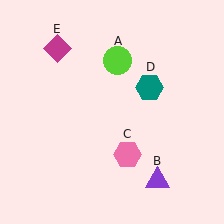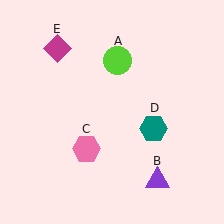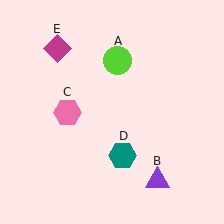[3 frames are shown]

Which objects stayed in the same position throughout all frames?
Lime circle (object A) and purple triangle (object B) and magenta diamond (object E) remained stationary.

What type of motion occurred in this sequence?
The pink hexagon (object C), teal hexagon (object D) rotated clockwise around the center of the scene.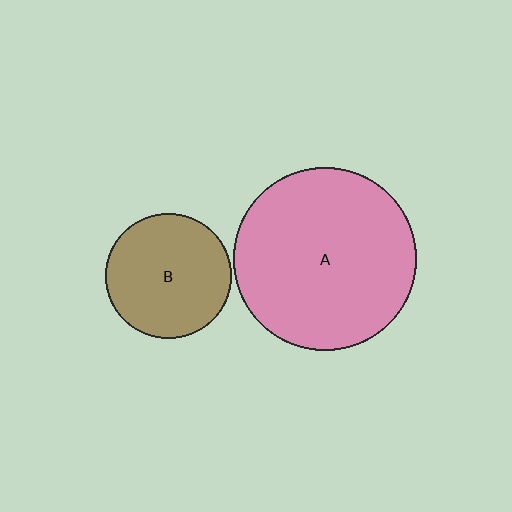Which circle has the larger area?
Circle A (pink).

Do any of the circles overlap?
No, none of the circles overlap.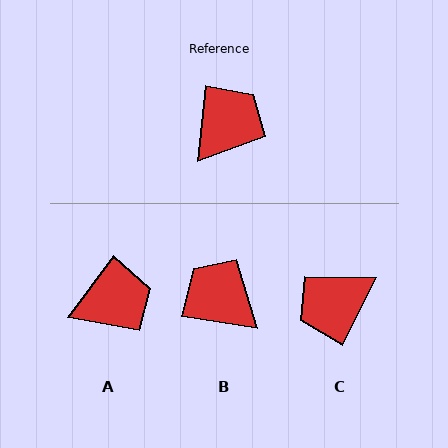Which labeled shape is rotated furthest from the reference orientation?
C, about 159 degrees away.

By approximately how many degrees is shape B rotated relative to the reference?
Approximately 87 degrees counter-clockwise.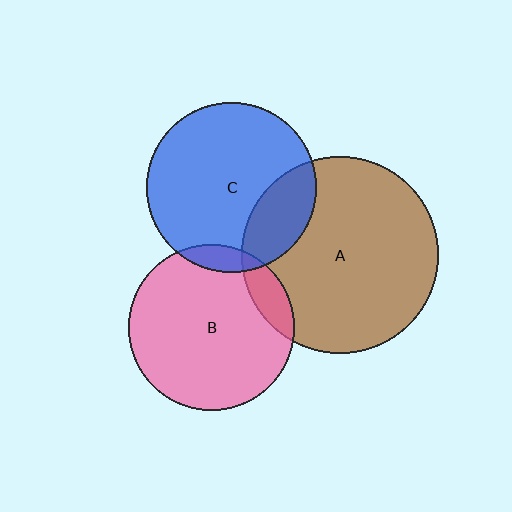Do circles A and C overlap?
Yes.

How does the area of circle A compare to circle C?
Approximately 1.3 times.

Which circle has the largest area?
Circle A (brown).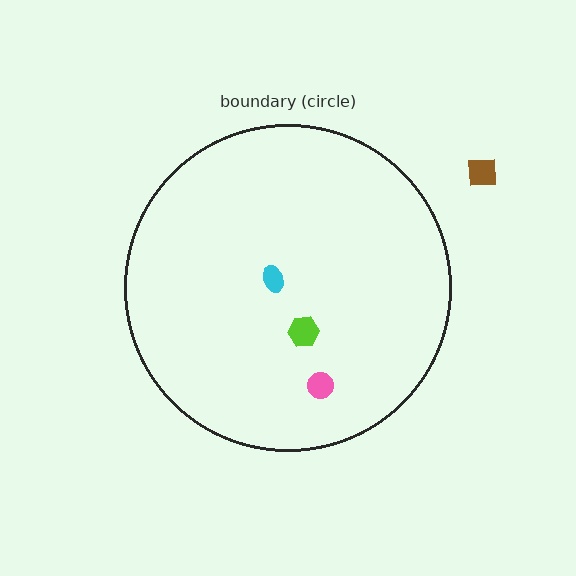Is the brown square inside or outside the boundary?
Outside.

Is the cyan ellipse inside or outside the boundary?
Inside.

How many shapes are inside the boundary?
3 inside, 1 outside.